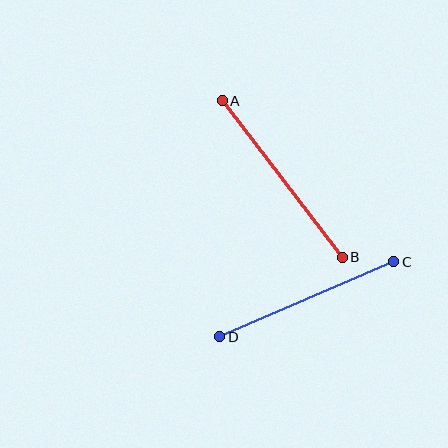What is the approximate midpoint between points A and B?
The midpoint is at approximately (282, 179) pixels.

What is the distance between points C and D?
The distance is approximately 190 pixels.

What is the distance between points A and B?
The distance is approximately 197 pixels.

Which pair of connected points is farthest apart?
Points A and B are farthest apart.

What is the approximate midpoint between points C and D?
The midpoint is at approximately (307, 299) pixels.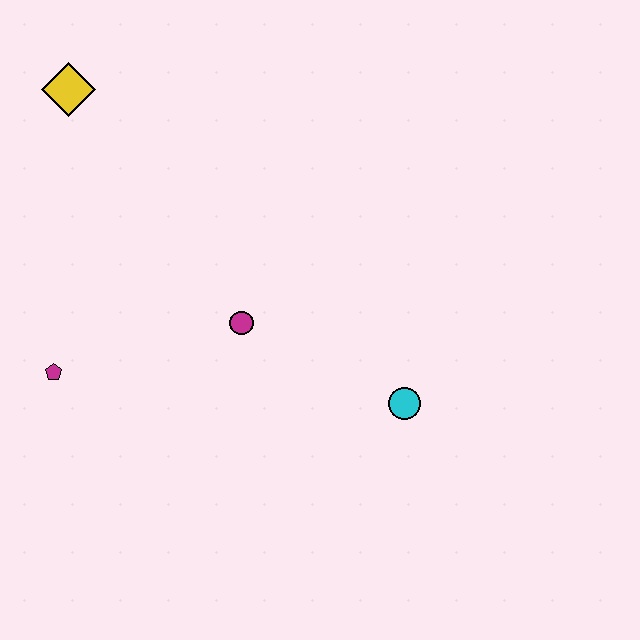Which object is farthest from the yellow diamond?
The cyan circle is farthest from the yellow diamond.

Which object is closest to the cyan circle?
The magenta circle is closest to the cyan circle.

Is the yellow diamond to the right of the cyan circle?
No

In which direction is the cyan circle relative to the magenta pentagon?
The cyan circle is to the right of the magenta pentagon.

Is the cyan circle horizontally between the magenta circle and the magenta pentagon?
No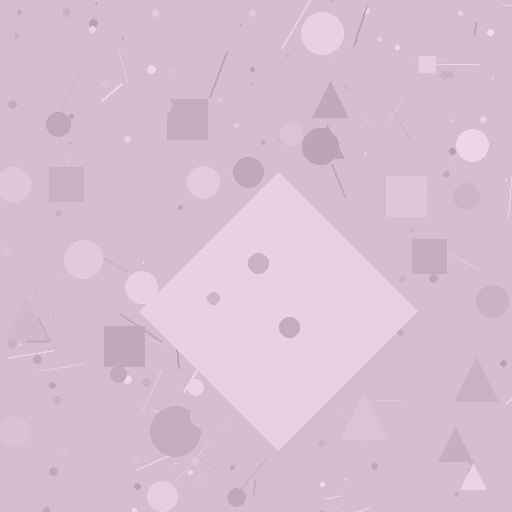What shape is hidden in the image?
A diamond is hidden in the image.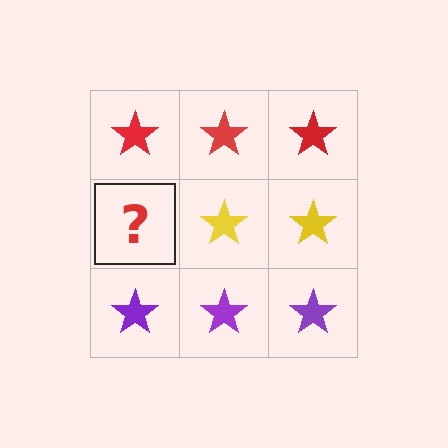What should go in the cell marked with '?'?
The missing cell should contain a yellow star.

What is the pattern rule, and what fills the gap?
The rule is that each row has a consistent color. The gap should be filled with a yellow star.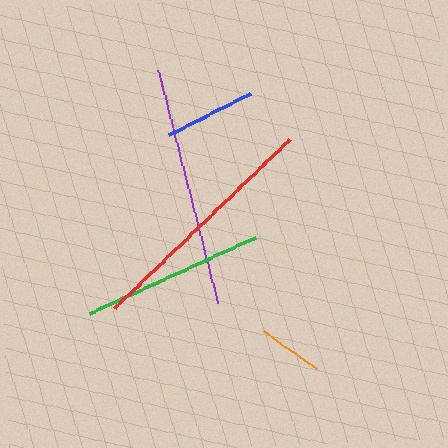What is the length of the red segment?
The red segment is approximately 243 pixels long.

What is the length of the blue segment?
The blue segment is approximately 91 pixels long.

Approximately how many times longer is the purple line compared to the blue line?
The purple line is approximately 2.6 times the length of the blue line.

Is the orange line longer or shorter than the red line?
The red line is longer than the orange line.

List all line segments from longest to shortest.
From longest to shortest: red, purple, green, blue, orange.